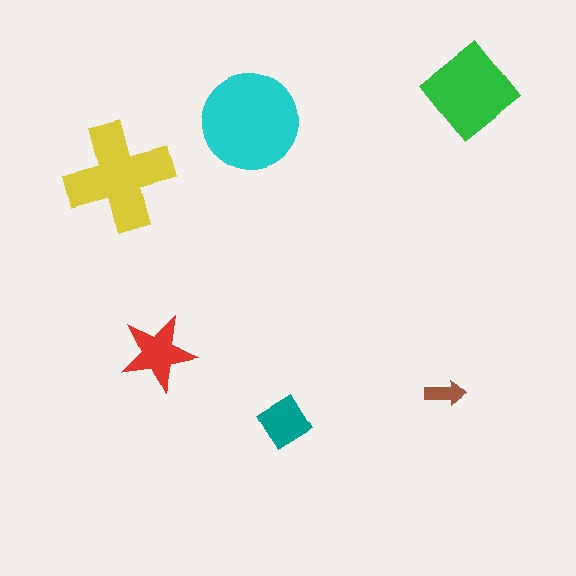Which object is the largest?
The cyan circle.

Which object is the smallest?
The brown arrow.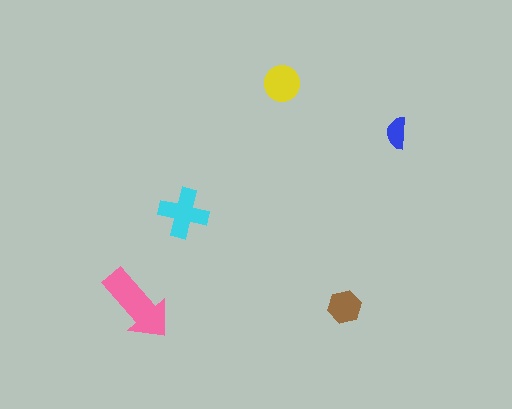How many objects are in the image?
There are 5 objects in the image.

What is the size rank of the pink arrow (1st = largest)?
1st.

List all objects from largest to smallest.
The pink arrow, the cyan cross, the yellow circle, the brown hexagon, the blue semicircle.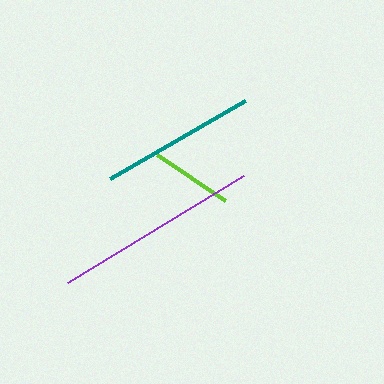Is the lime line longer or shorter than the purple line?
The purple line is longer than the lime line.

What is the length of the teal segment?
The teal segment is approximately 156 pixels long.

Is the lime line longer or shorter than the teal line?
The teal line is longer than the lime line.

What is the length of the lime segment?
The lime segment is approximately 82 pixels long.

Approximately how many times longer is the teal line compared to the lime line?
The teal line is approximately 1.9 times the length of the lime line.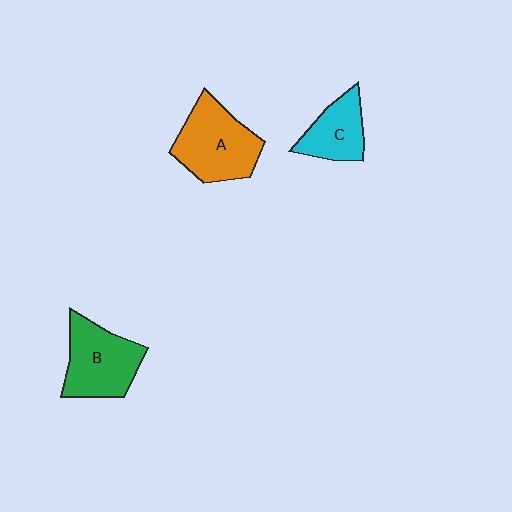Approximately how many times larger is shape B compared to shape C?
Approximately 1.4 times.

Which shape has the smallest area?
Shape C (cyan).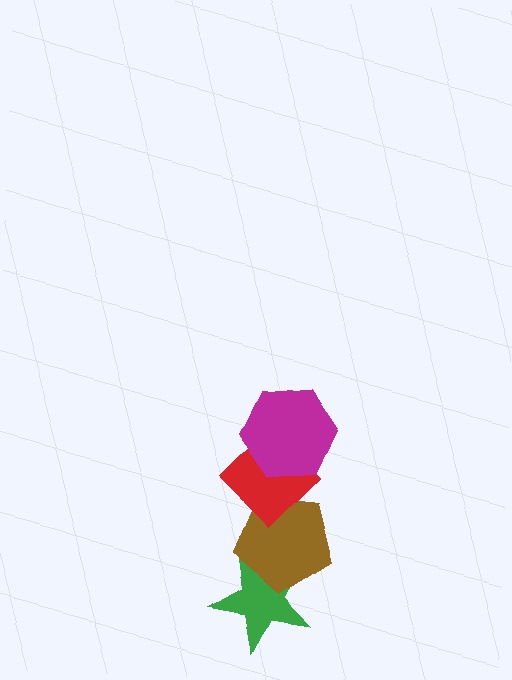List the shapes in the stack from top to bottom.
From top to bottom: the magenta hexagon, the red diamond, the brown pentagon, the green star.